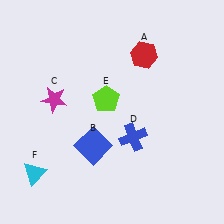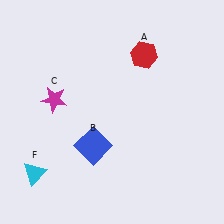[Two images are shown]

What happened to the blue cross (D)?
The blue cross (D) was removed in Image 2. It was in the bottom-right area of Image 1.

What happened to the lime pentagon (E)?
The lime pentagon (E) was removed in Image 2. It was in the top-left area of Image 1.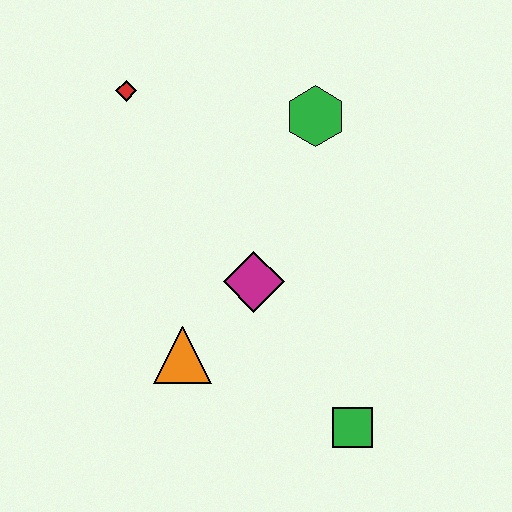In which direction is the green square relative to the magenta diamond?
The green square is below the magenta diamond.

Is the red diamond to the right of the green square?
No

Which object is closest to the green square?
The magenta diamond is closest to the green square.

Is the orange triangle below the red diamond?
Yes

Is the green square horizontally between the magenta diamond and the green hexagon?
No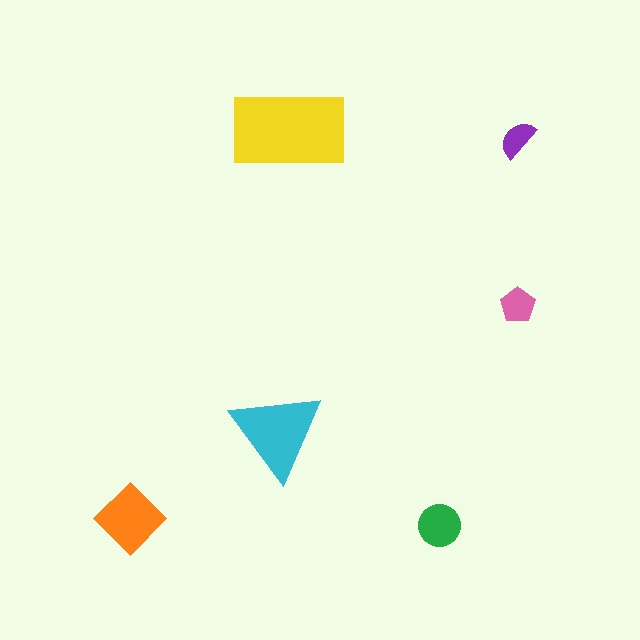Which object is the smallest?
The purple semicircle.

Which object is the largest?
The yellow rectangle.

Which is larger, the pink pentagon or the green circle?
The green circle.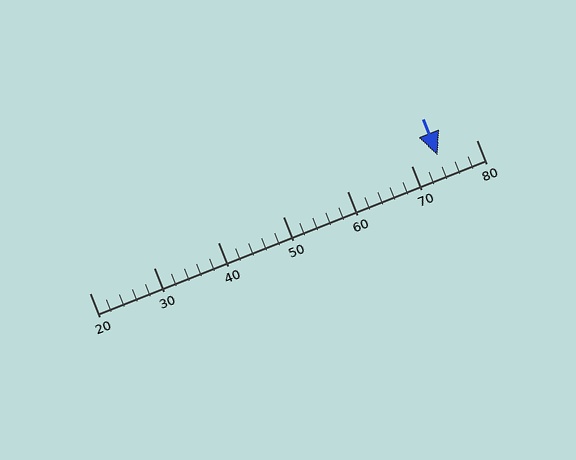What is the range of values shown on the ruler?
The ruler shows values from 20 to 80.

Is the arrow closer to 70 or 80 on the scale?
The arrow is closer to 70.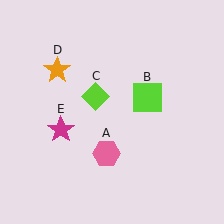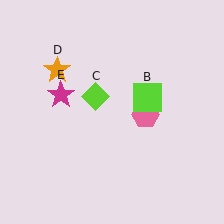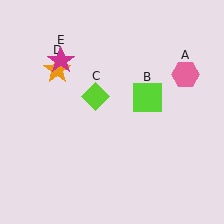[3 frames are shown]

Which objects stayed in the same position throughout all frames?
Lime square (object B) and lime diamond (object C) and orange star (object D) remained stationary.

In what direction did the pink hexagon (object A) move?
The pink hexagon (object A) moved up and to the right.